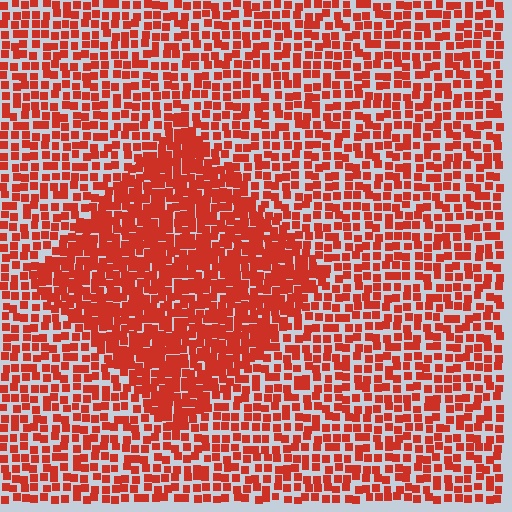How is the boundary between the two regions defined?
The boundary is defined by a change in element density (approximately 1.8x ratio). All elements are the same color, size, and shape.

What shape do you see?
I see a diamond.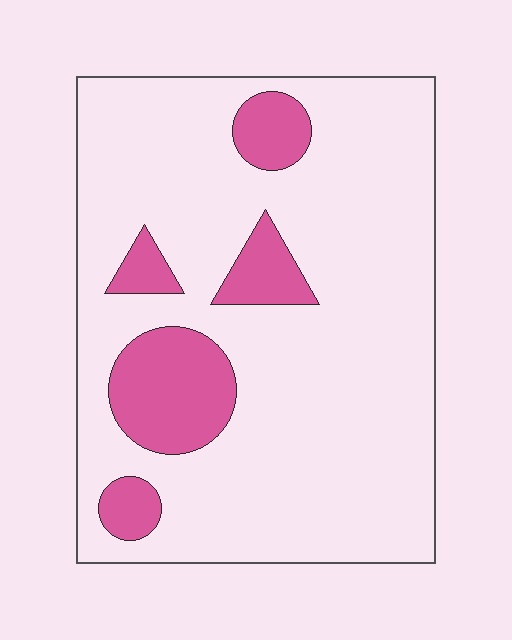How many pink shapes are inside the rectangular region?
5.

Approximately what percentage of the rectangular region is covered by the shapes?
Approximately 15%.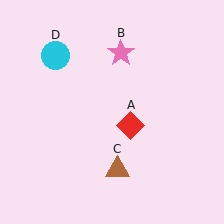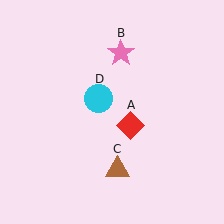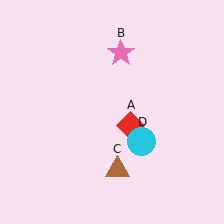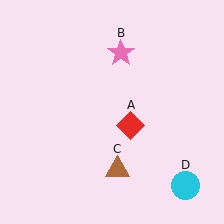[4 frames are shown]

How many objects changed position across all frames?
1 object changed position: cyan circle (object D).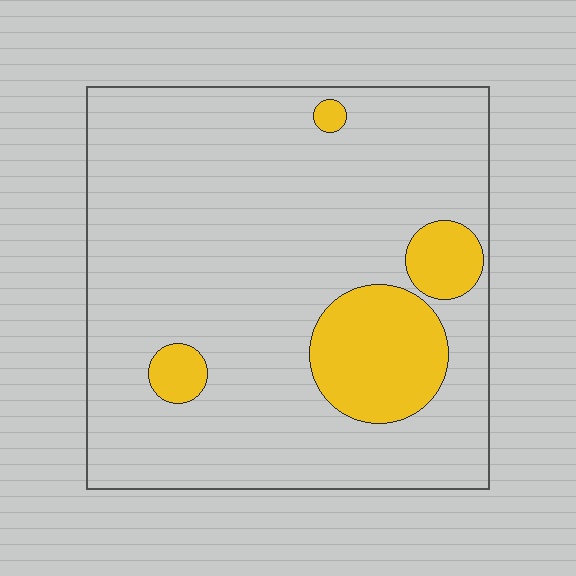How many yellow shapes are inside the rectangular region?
4.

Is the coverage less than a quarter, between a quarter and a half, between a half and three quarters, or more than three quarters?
Less than a quarter.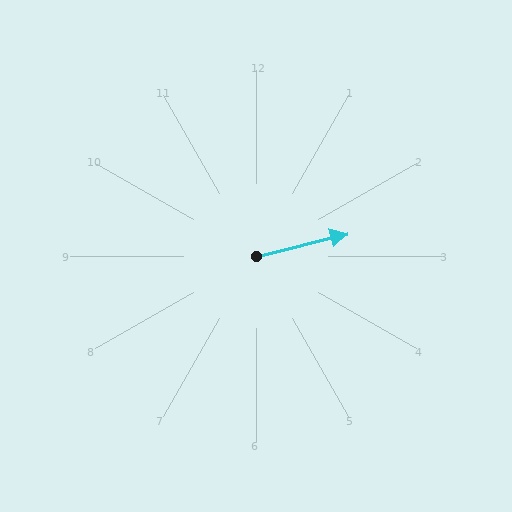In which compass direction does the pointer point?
East.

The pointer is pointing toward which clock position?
Roughly 3 o'clock.